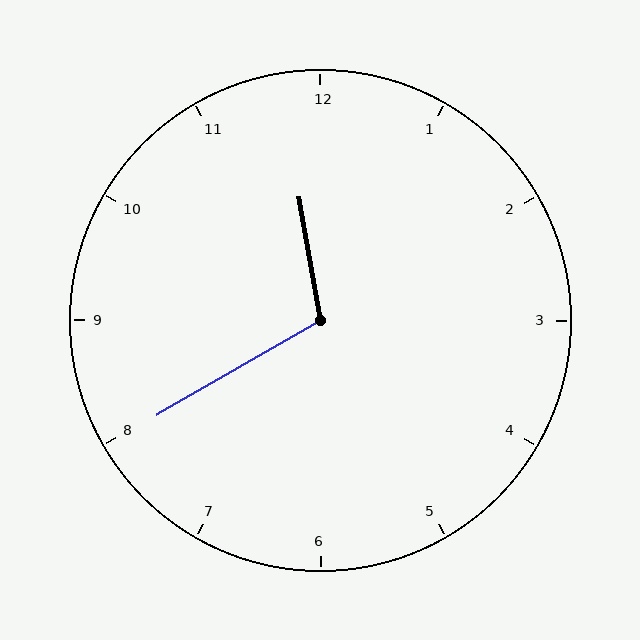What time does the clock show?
11:40.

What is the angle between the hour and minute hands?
Approximately 110 degrees.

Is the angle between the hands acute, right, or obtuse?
It is obtuse.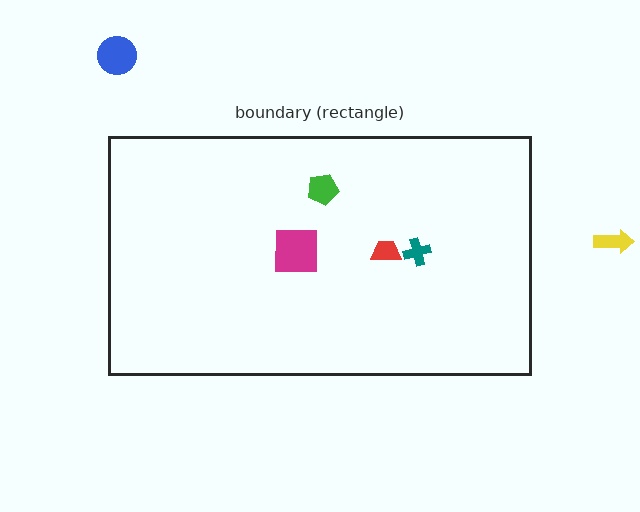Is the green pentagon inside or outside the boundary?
Inside.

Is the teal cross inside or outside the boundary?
Inside.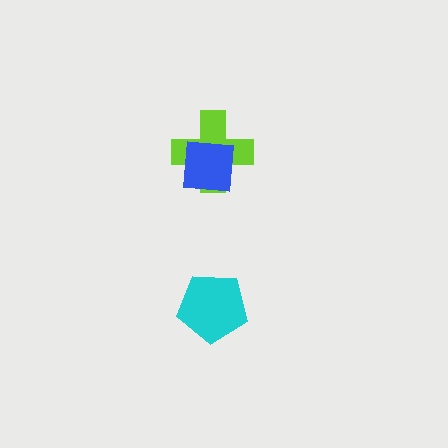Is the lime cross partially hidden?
Yes, it is partially covered by another shape.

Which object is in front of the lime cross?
The blue square is in front of the lime cross.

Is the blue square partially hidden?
No, no other shape covers it.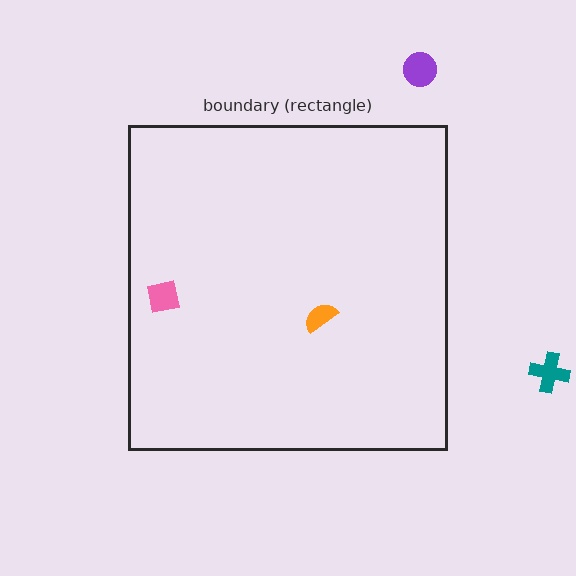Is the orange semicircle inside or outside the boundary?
Inside.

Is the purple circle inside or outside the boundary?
Outside.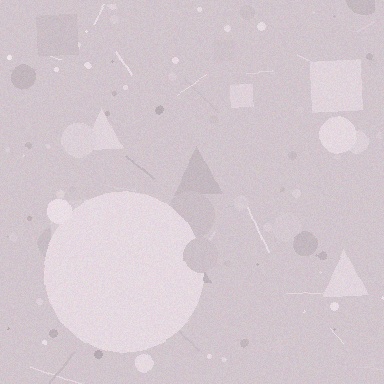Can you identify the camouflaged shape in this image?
The camouflaged shape is a circle.